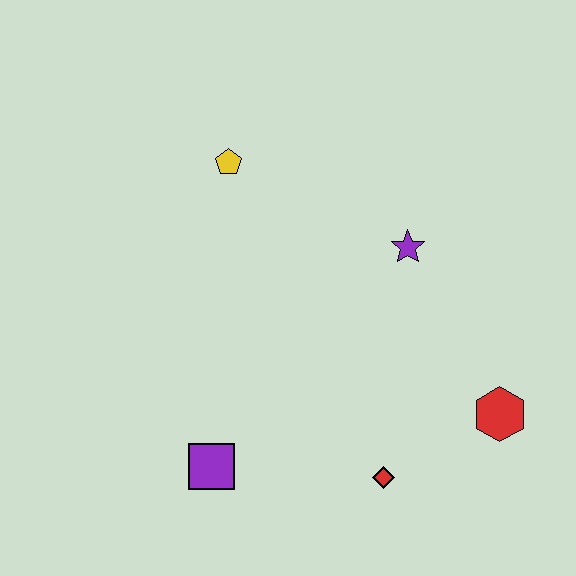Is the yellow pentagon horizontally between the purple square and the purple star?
Yes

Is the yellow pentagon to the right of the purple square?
Yes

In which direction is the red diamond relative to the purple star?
The red diamond is below the purple star.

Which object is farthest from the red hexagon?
The yellow pentagon is farthest from the red hexagon.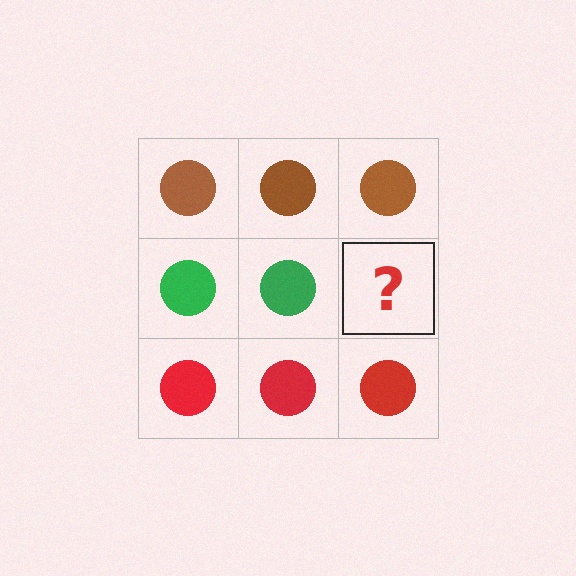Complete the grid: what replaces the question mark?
The question mark should be replaced with a green circle.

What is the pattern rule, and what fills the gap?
The rule is that each row has a consistent color. The gap should be filled with a green circle.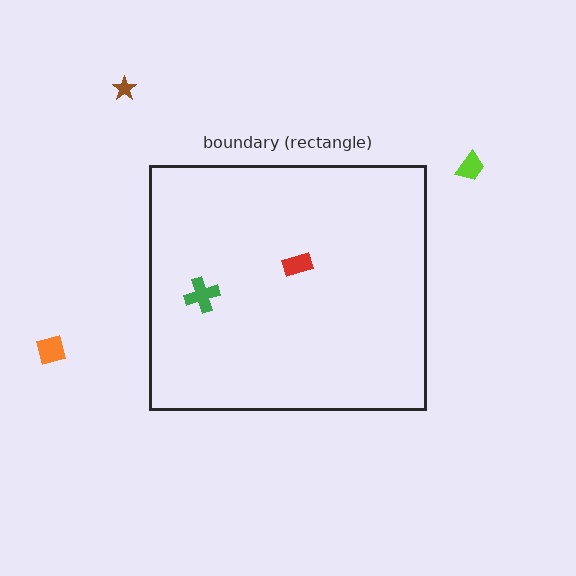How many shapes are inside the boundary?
2 inside, 3 outside.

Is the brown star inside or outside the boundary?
Outside.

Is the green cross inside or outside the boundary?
Inside.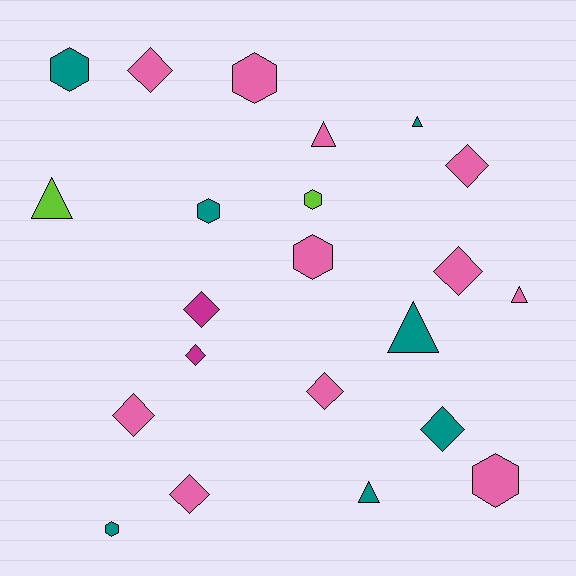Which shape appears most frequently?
Diamond, with 9 objects.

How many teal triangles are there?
There are 3 teal triangles.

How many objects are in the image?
There are 22 objects.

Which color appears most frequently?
Pink, with 11 objects.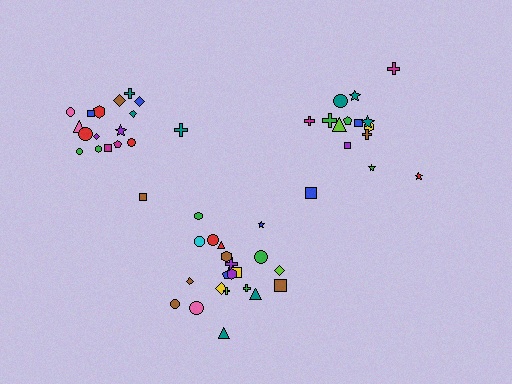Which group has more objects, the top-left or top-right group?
The top-left group.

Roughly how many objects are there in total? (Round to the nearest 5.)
Roughly 55 objects in total.